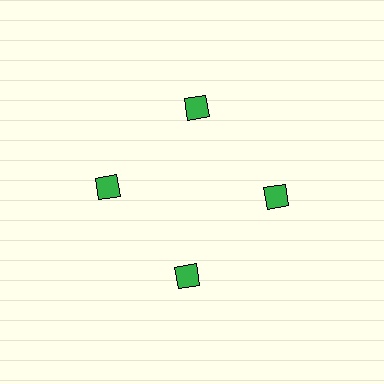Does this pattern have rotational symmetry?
Yes, this pattern has 4-fold rotational symmetry. It looks the same after rotating 90 degrees around the center.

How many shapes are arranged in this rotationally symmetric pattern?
There are 4 shapes, arranged in 4 groups of 1.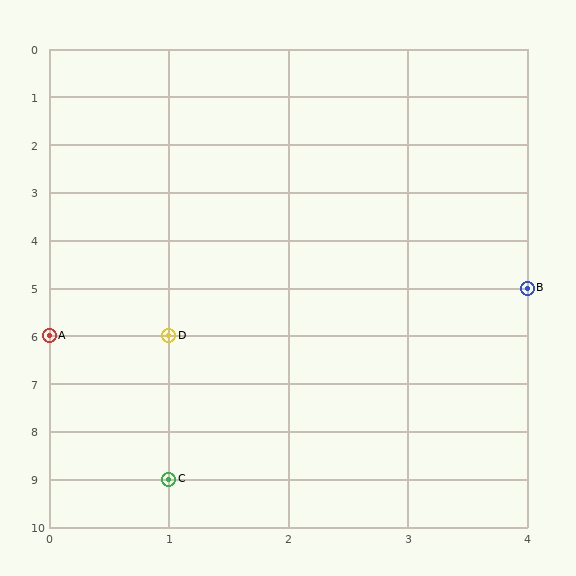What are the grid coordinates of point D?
Point D is at grid coordinates (1, 6).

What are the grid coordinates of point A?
Point A is at grid coordinates (0, 6).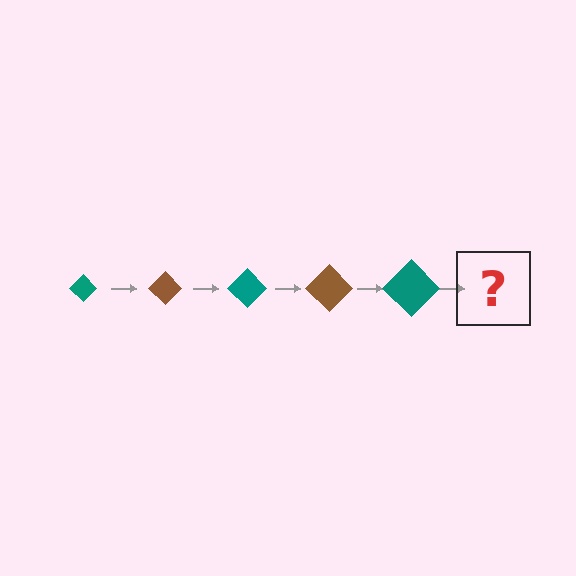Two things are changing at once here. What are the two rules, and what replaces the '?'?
The two rules are that the diamond grows larger each step and the color cycles through teal and brown. The '?' should be a brown diamond, larger than the previous one.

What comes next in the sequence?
The next element should be a brown diamond, larger than the previous one.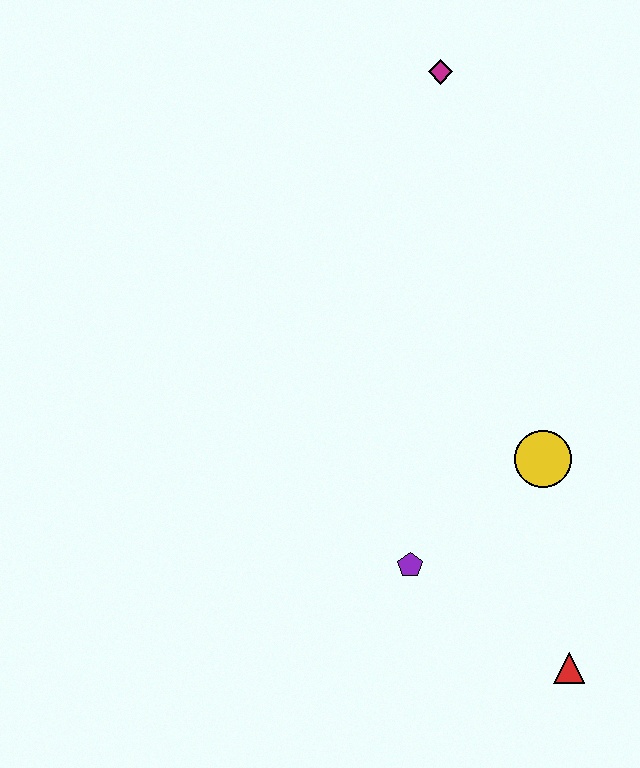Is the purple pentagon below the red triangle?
No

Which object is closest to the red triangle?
The purple pentagon is closest to the red triangle.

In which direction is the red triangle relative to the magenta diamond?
The red triangle is below the magenta diamond.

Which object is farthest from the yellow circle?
The magenta diamond is farthest from the yellow circle.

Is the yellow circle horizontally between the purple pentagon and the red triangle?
Yes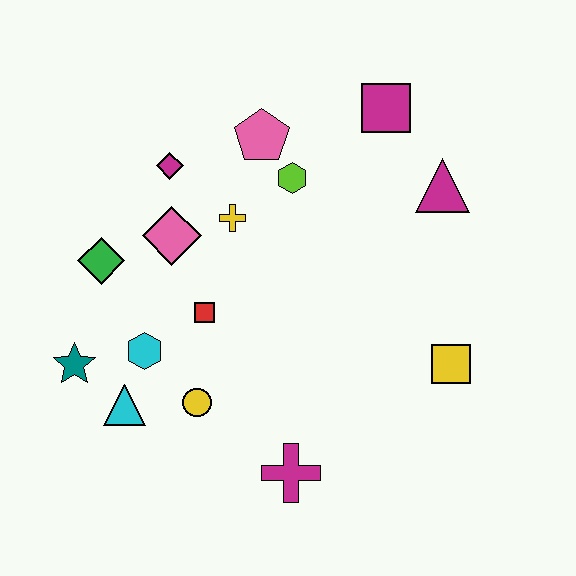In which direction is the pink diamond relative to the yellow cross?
The pink diamond is to the left of the yellow cross.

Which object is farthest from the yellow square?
The teal star is farthest from the yellow square.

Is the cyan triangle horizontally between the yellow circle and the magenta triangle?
No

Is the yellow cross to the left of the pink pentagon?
Yes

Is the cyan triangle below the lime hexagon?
Yes